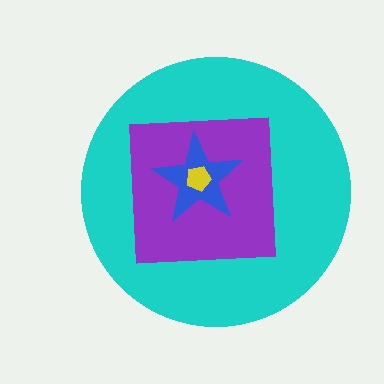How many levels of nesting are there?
4.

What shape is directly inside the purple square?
The blue star.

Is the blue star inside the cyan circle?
Yes.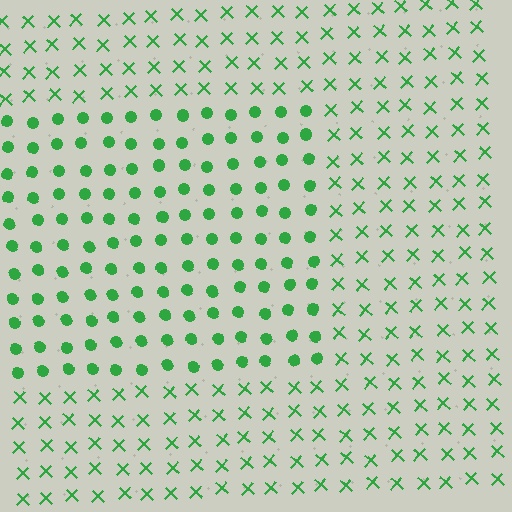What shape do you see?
I see a rectangle.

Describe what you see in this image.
The image is filled with small green elements arranged in a uniform grid. A rectangle-shaped region contains circles, while the surrounding area contains X marks. The boundary is defined purely by the change in element shape.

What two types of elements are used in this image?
The image uses circles inside the rectangle region and X marks outside it.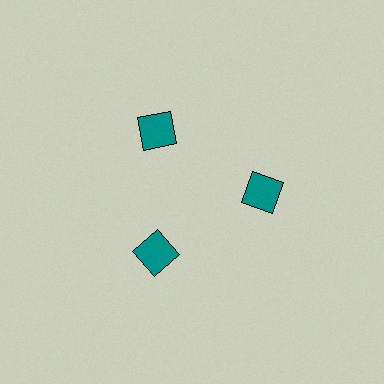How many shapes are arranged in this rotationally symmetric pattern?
There are 6 shapes, arranged in 3 groups of 2.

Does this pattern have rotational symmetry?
Yes, this pattern has 3-fold rotational symmetry. It looks the same after rotating 120 degrees around the center.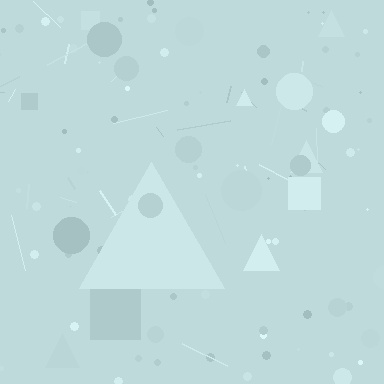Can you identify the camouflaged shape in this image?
The camouflaged shape is a triangle.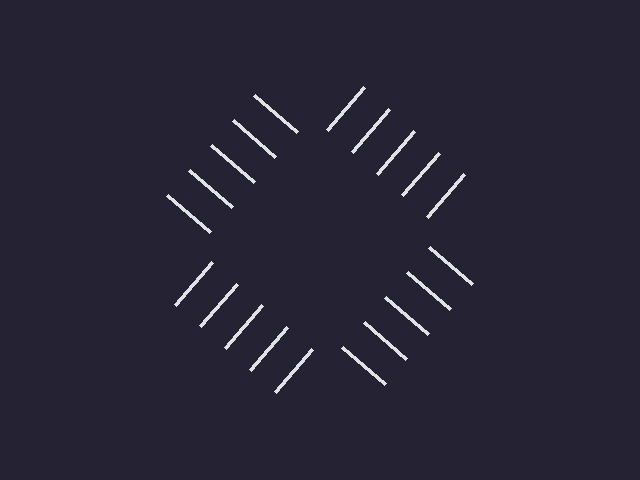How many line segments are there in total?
20 — 5 along each of the 4 edges.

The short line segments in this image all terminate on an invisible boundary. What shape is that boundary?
An illusory square — the line segments terminate on its edges but no continuous stroke is drawn.